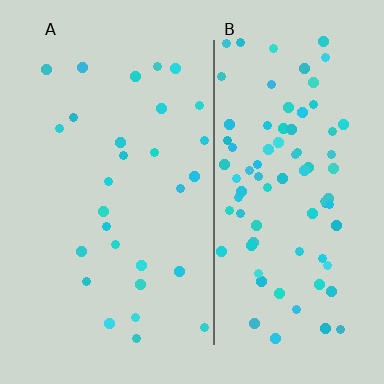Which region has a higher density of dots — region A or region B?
B (the right).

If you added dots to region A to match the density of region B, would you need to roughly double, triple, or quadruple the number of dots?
Approximately triple.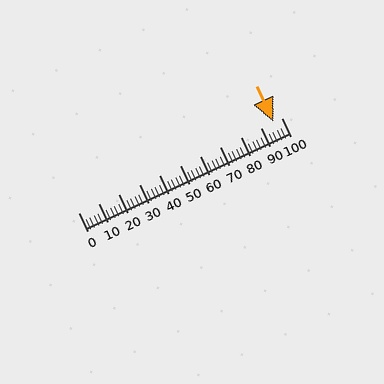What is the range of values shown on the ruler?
The ruler shows values from 0 to 100.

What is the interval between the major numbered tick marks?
The major tick marks are spaced 10 units apart.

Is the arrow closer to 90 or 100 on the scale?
The arrow is closer to 100.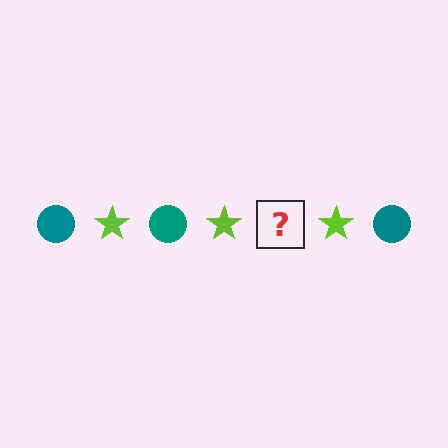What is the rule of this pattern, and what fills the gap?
The rule is that the pattern alternates between teal circle and lime star. The gap should be filled with a teal circle.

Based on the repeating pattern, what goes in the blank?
The blank should be a teal circle.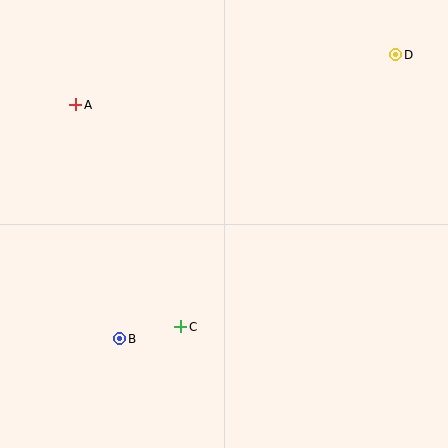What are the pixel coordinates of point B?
Point B is at (120, 339).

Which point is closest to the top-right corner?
Point D is closest to the top-right corner.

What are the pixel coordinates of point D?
Point D is at (396, 55).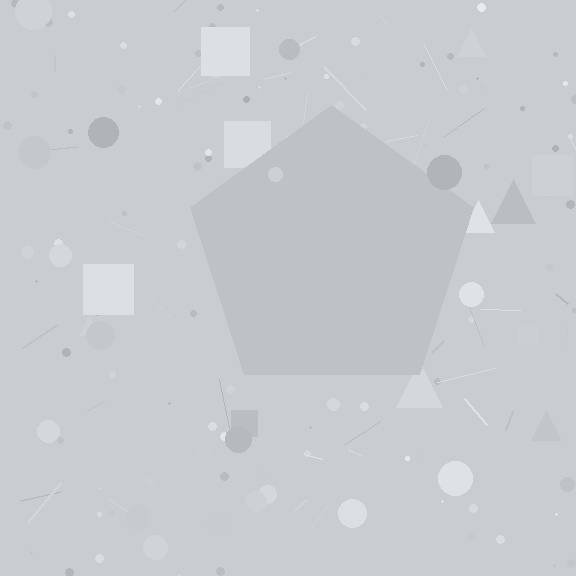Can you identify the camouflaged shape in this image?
The camouflaged shape is a pentagon.